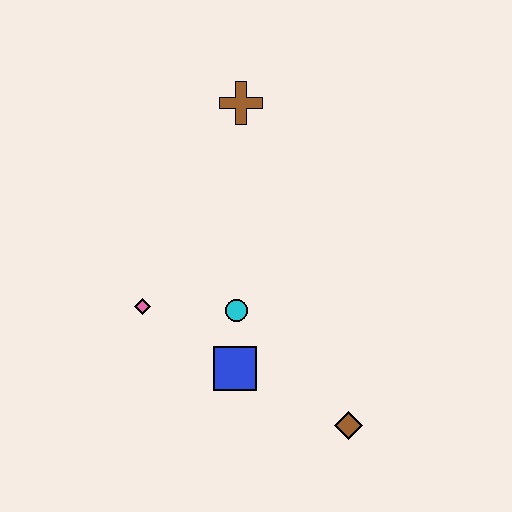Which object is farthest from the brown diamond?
The brown cross is farthest from the brown diamond.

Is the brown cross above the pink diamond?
Yes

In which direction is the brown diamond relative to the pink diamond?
The brown diamond is to the right of the pink diamond.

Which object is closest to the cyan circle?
The blue square is closest to the cyan circle.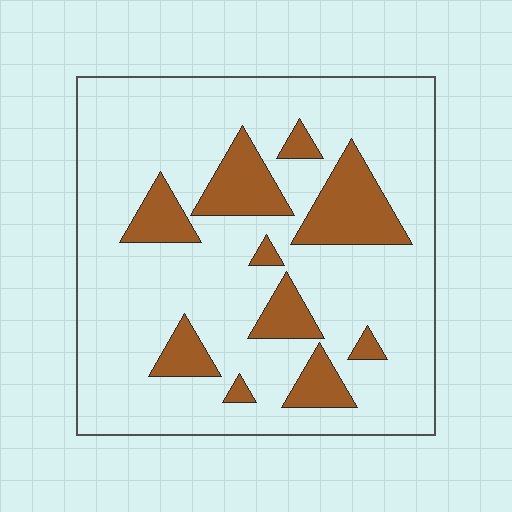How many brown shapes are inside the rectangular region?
10.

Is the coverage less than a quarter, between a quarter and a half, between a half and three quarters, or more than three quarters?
Less than a quarter.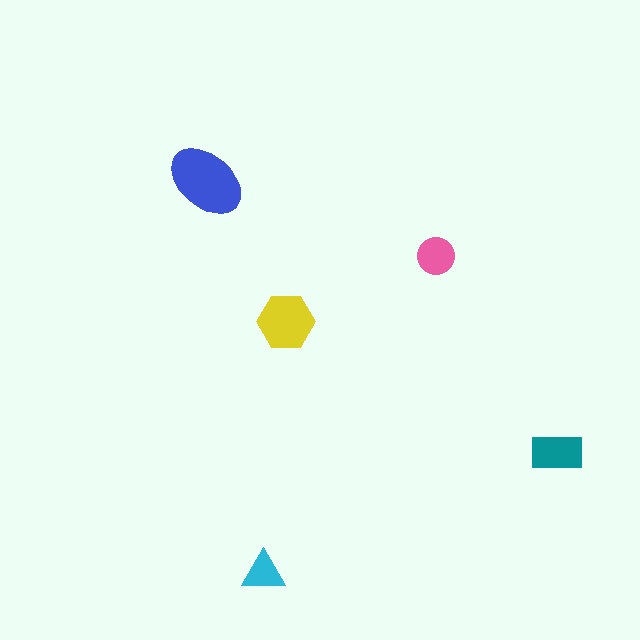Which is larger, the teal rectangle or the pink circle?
The teal rectangle.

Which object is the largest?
The blue ellipse.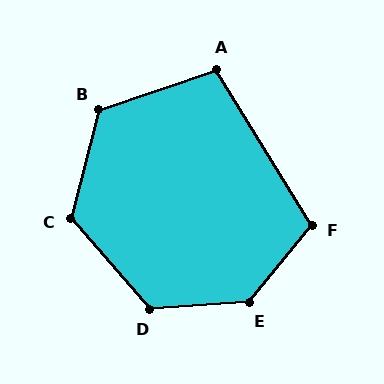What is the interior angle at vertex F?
Approximately 109 degrees (obtuse).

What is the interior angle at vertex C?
Approximately 124 degrees (obtuse).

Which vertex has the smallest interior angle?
A, at approximately 103 degrees.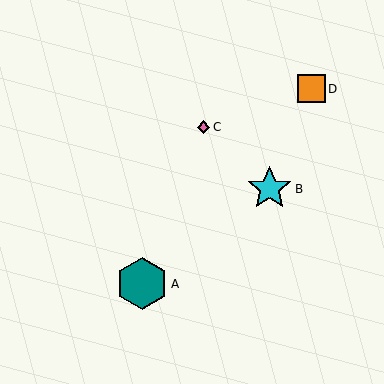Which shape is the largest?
The teal hexagon (labeled A) is the largest.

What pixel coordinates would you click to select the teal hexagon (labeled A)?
Click at (142, 284) to select the teal hexagon A.